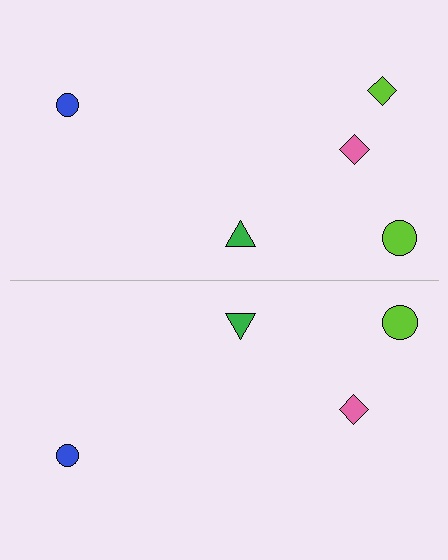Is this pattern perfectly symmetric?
No, the pattern is not perfectly symmetric. A lime diamond is missing from the bottom side.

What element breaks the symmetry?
A lime diamond is missing from the bottom side.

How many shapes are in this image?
There are 9 shapes in this image.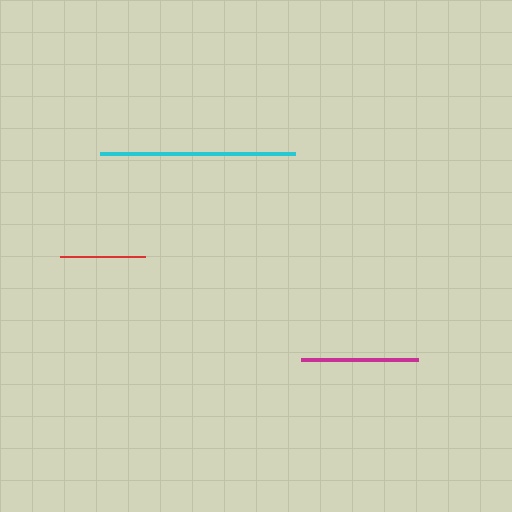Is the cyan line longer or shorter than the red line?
The cyan line is longer than the red line.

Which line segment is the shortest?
The red line is the shortest at approximately 84 pixels.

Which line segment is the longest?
The cyan line is the longest at approximately 196 pixels.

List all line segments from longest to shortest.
From longest to shortest: cyan, magenta, red.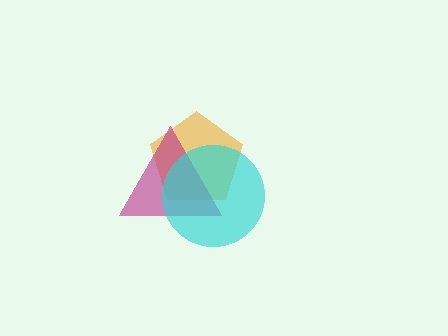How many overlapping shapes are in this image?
There are 3 overlapping shapes in the image.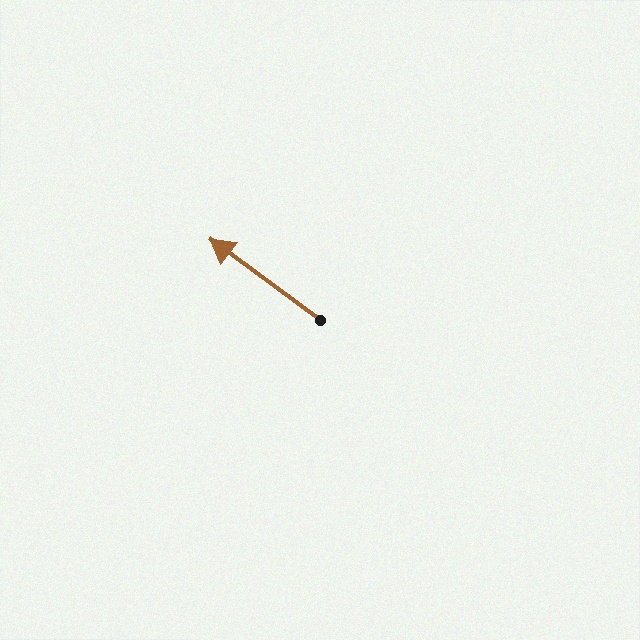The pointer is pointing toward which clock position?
Roughly 10 o'clock.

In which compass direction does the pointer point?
Northwest.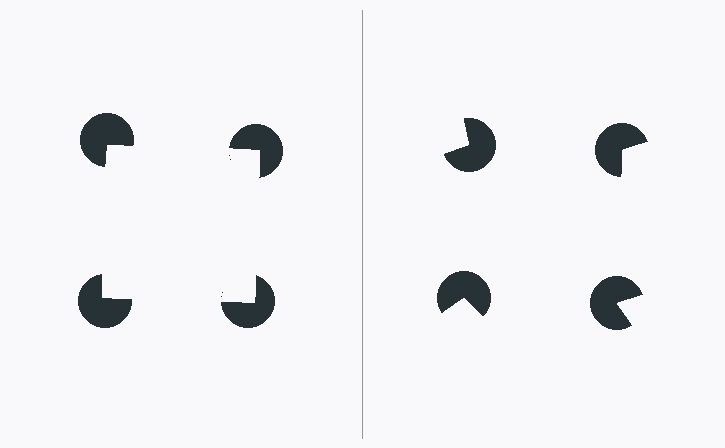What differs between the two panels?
The pac-man discs are positioned identically on both sides; only the wedge orientations differ. On the left they align to a square; on the right they are misaligned.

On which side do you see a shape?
An illusory square appears on the left side. On the right side the wedge cuts are rotated, so no coherent shape forms.